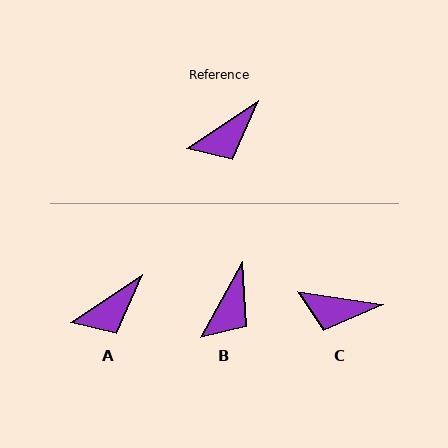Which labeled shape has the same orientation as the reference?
A.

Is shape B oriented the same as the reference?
No, it is off by about 27 degrees.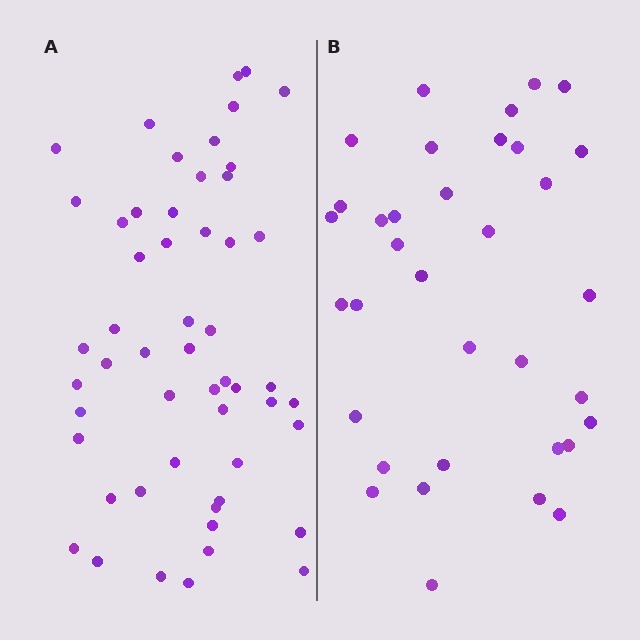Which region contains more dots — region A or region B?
Region A (the left region) has more dots.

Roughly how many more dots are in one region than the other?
Region A has approximately 20 more dots than region B.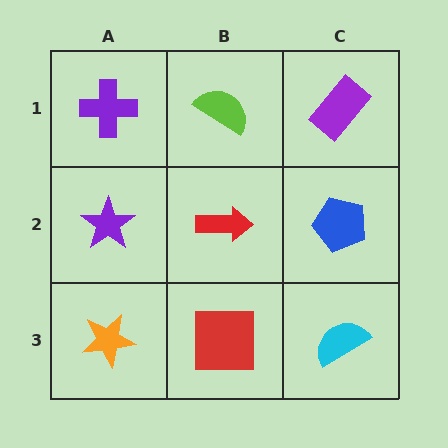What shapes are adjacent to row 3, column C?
A blue pentagon (row 2, column C), a red square (row 3, column B).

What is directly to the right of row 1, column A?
A lime semicircle.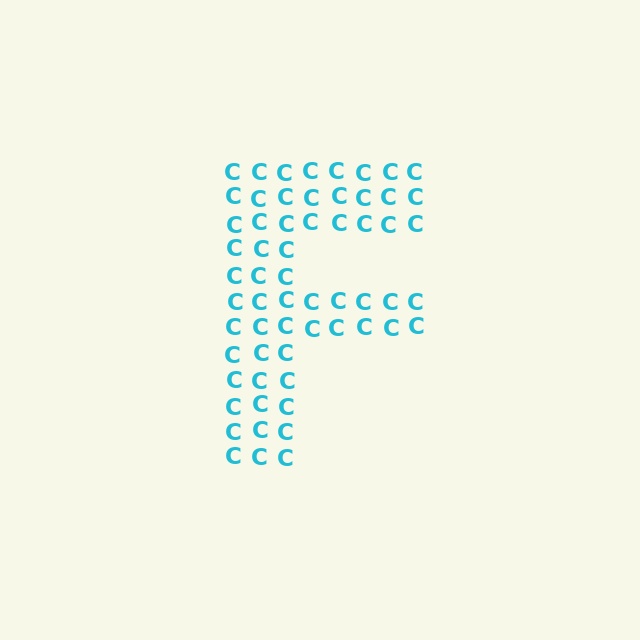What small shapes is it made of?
It is made of small letter C's.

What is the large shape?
The large shape is the letter F.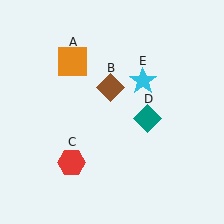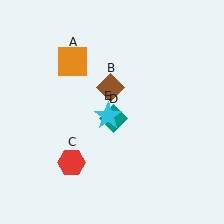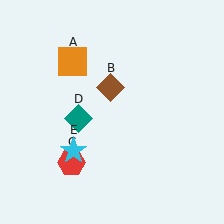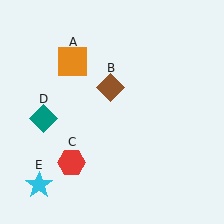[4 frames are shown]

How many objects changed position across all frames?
2 objects changed position: teal diamond (object D), cyan star (object E).